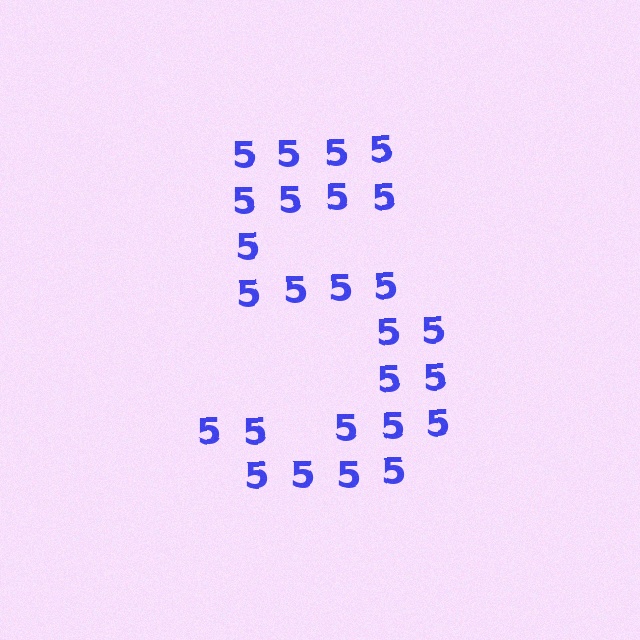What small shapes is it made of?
It is made of small digit 5's.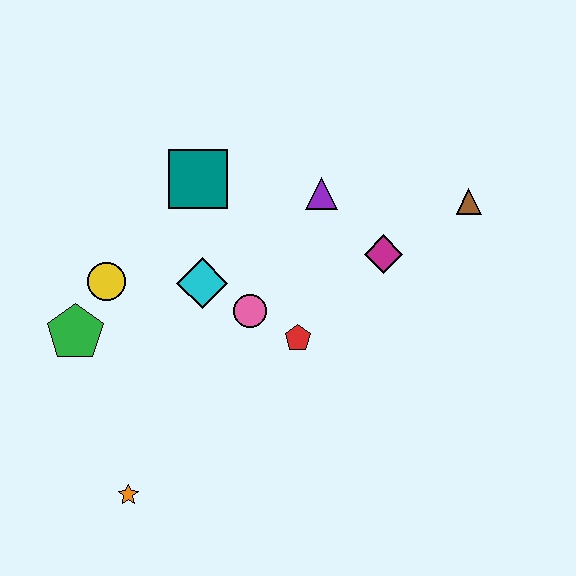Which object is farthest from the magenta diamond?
The orange star is farthest from the magenta diamond.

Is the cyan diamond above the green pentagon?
Yes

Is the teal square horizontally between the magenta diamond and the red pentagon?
No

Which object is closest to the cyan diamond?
The pink circle is closest to the cyan diamond.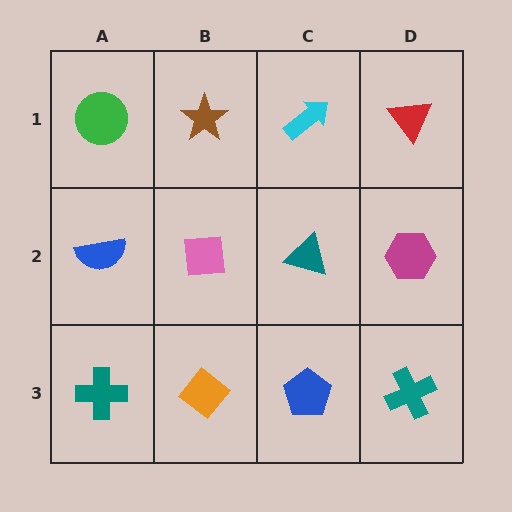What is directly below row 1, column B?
A pink square.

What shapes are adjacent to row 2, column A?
A green circle (row 1, column A), a teal cross (row 3, column A), a pink square (row 2, column B).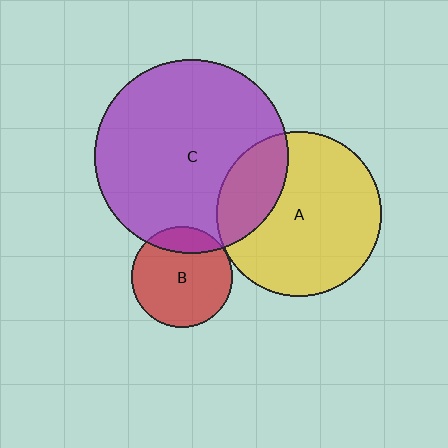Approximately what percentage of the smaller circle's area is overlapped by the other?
Approximately 25%.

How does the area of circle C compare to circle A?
Approximately 1.4 times.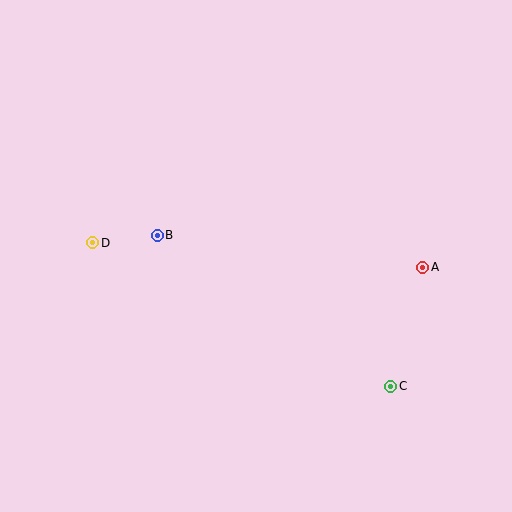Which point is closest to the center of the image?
Point B at (157, 235) is closest to the center.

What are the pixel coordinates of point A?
Point A is at (423, 267).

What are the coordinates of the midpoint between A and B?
The midpoint between A and B is at (290, 251).